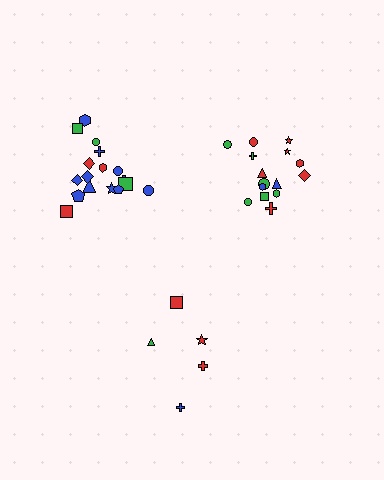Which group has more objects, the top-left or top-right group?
The top-left group.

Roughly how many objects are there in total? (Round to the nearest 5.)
Roughly 40 objects in total.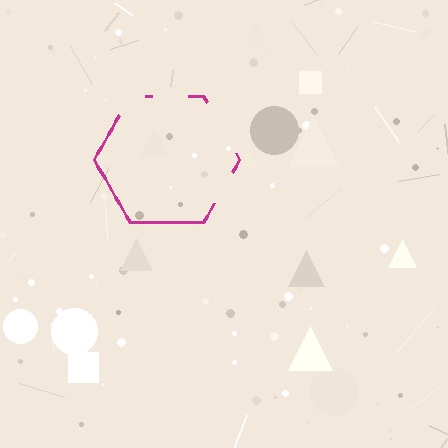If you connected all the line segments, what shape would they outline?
They would outline a hexagon.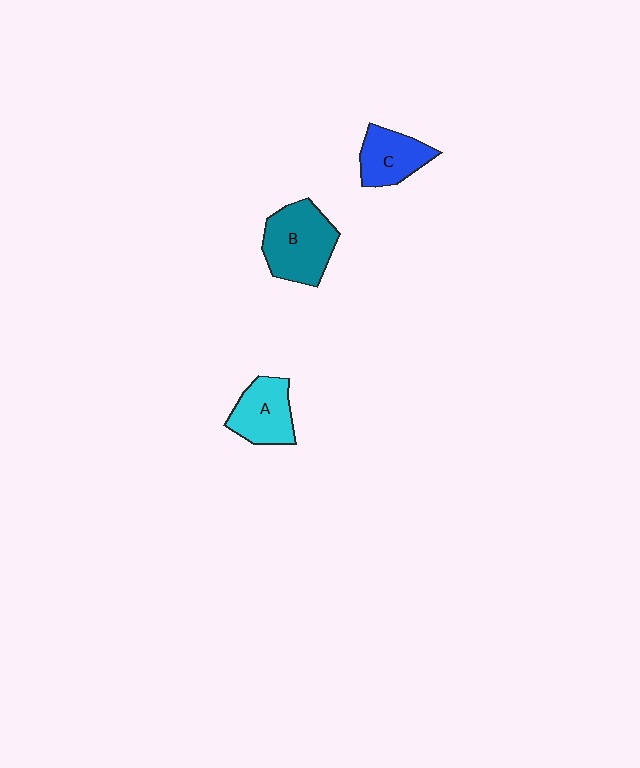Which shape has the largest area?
Shape B (teal).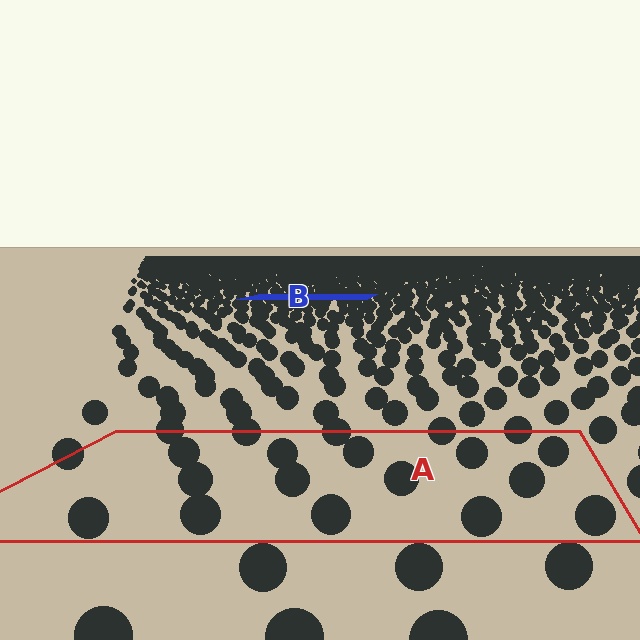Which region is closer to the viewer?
Region A is closer. The texture elements there are larger and more spread out.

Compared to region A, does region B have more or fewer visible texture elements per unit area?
Region B has more texture elements per unit area — they are packed more densely because it is farther away.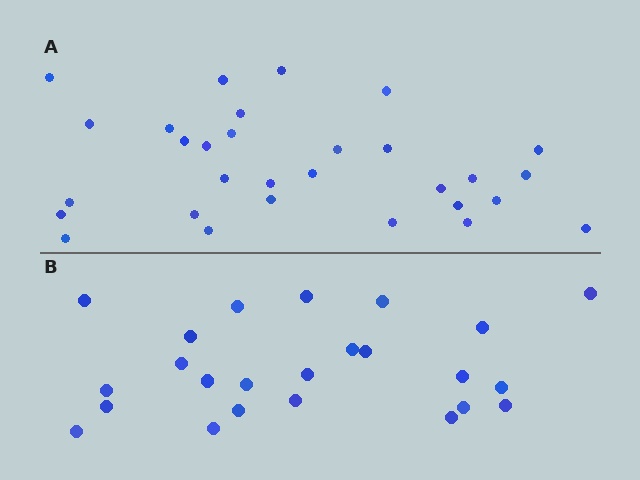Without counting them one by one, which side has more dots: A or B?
Region A (the top region) has more dots.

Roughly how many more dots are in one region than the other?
Region A has about 6 more dots than region B.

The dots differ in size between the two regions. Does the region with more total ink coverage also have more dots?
No. Region B has more total ink coverage because its dots are larger, but region A actually contains more individual dots. Total area can be misleading — the number of items is what matters here.